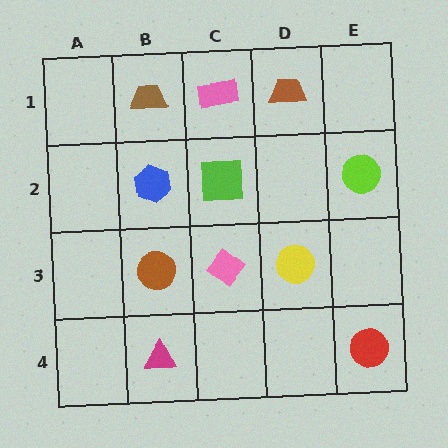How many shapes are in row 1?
3 shapes.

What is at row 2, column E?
A lime circle.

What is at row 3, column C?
A pink diamond.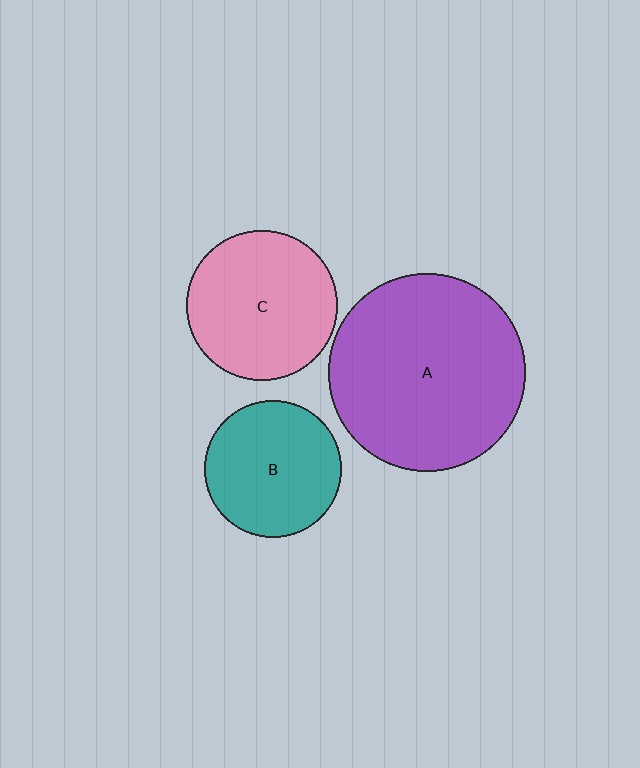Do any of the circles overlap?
No, none of the circles overlap.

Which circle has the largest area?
Circle A (purple).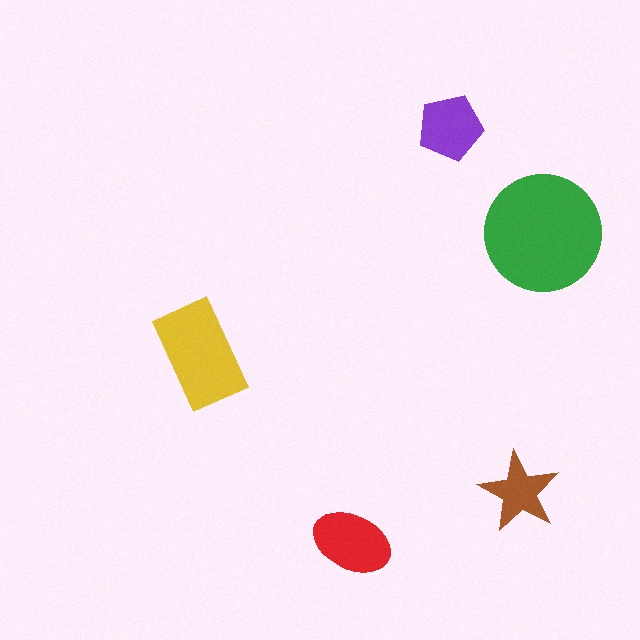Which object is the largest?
The green circle.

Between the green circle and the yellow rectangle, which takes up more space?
The green circle.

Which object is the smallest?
The brown star.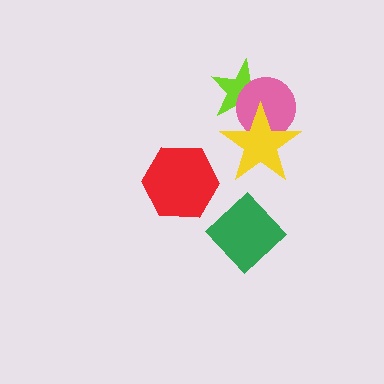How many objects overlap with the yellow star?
2 objects overlap with the yellow star.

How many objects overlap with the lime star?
2 objects overlap with the lime star.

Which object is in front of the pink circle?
The yellow star is in front of the pink circle.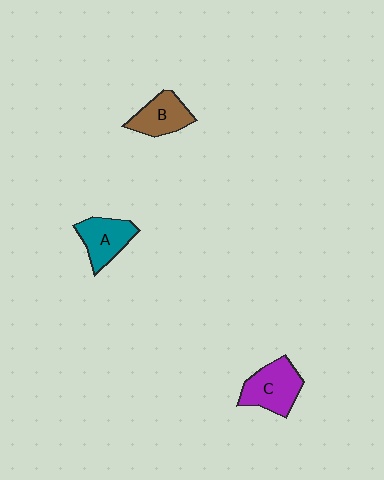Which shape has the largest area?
Shape C (purple).